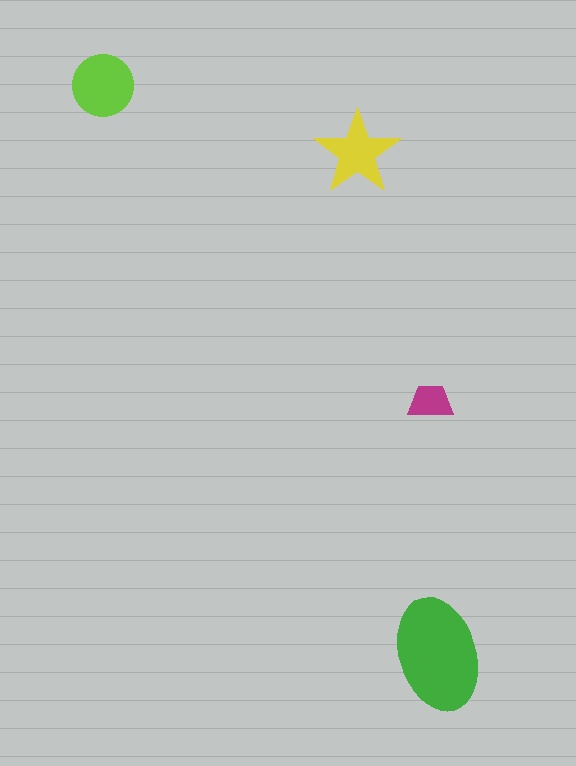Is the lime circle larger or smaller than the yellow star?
Larger.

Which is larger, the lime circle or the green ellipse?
The green ellipse.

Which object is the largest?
The green ellipse.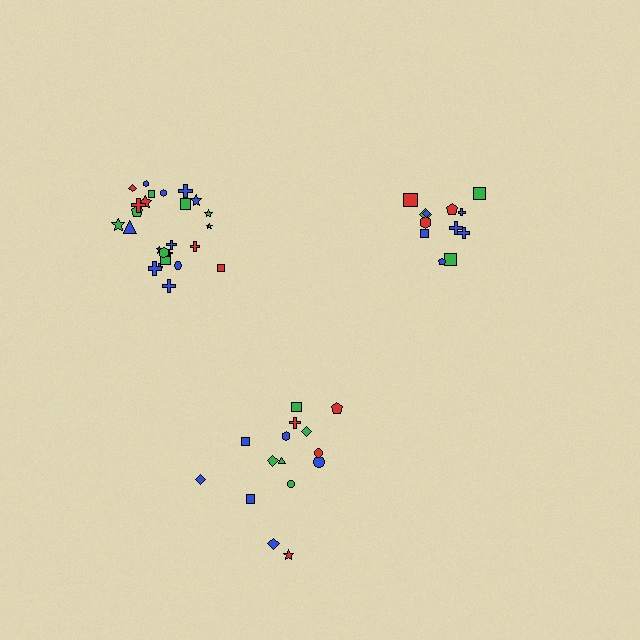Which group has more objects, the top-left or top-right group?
The top-left group.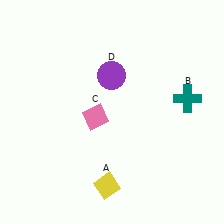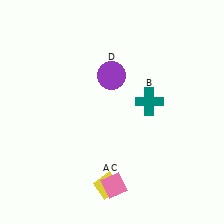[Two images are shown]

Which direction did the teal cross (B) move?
The teal cross (B) moved left.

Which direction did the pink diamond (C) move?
The pink diamond (C) moved down.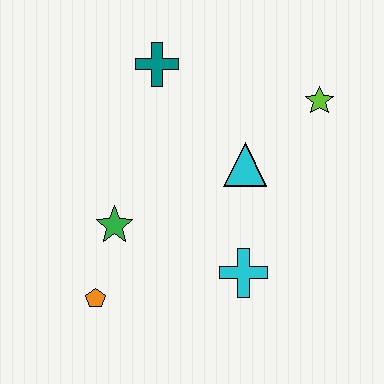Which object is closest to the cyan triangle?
The lime star is closest to the cyan triangle.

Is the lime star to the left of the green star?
No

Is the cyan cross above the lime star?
No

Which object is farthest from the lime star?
The orange pentagon is farthest from the lime star.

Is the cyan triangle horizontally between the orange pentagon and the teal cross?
No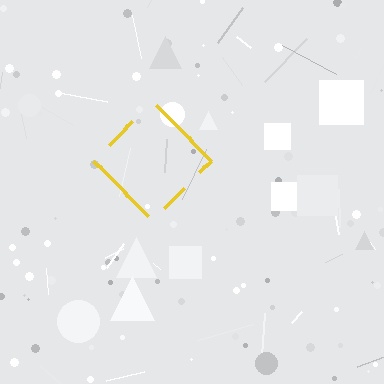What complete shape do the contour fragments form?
The contour fragments form a diamond.